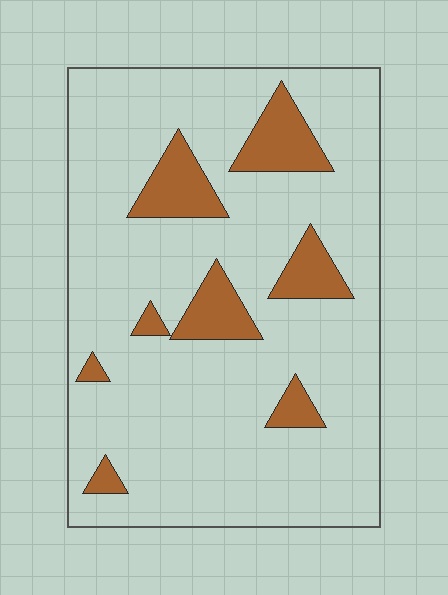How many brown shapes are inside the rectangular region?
8.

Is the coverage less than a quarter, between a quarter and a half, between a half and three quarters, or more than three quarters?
Less than a quarter.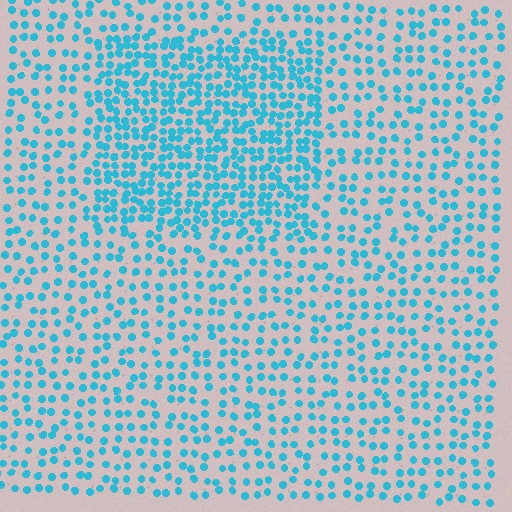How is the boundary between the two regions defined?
The boundary is defined by a change in element density (approximately 2.0x ratio). All elements are the same color, size, and shape.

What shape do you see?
I see a rectangle.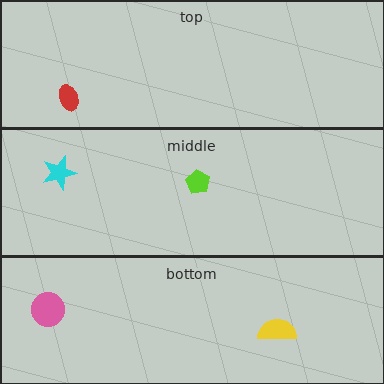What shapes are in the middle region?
The cyan star, the lime pentagon.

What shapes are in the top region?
The red ellipse.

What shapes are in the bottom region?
The pink circle, the yellow semicircle.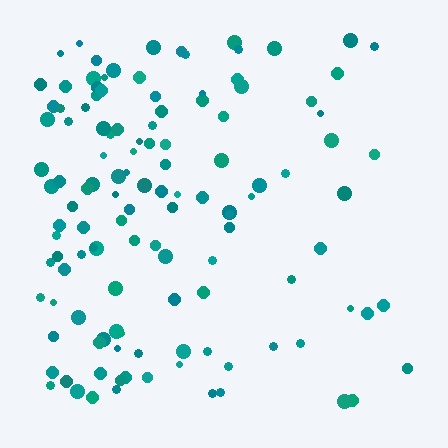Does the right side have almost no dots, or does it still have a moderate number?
Still a moderate number, just noticeably fewer than the left.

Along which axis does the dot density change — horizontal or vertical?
Horizontal.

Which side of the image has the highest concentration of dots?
The left.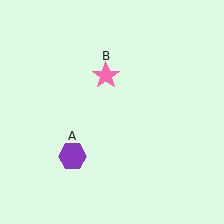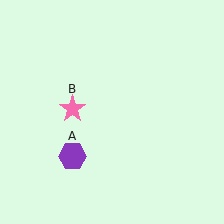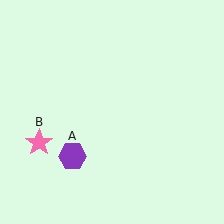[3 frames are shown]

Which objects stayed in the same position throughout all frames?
Purple hexagon (object A) remained stationary.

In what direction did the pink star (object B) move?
The pink star (object B) moved down and to the left.